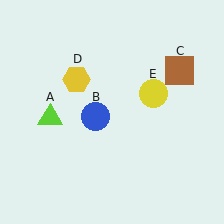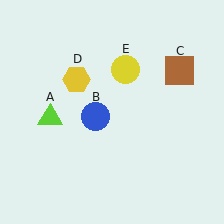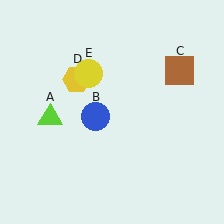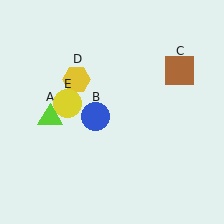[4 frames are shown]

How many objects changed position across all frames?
1 object changed position: yellow circle (object E).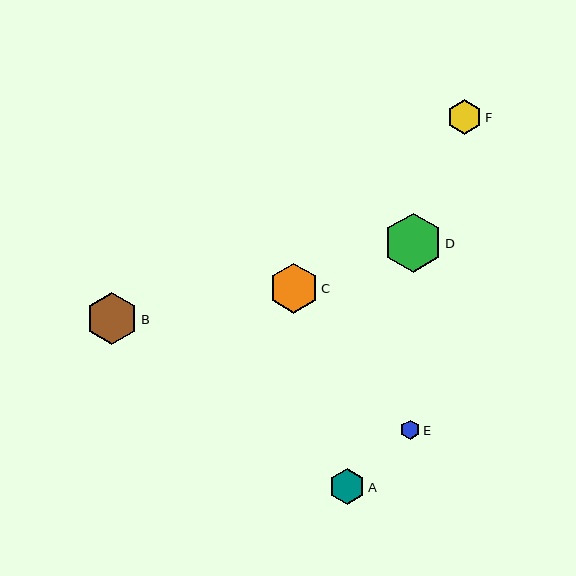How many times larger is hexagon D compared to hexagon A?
Hexagon D is approximately 1.6 times the size of hexagon A.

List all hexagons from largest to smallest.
From largest to smallest: D, B, C, A, F, E.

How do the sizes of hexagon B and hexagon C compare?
Hexagon B and hexagon C are approximately the same size.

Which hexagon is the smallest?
Hexagon E is the smallest with a size of approximately 20 pixels.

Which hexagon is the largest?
Hexagon D is the largest with a size of approximately 59 pixels.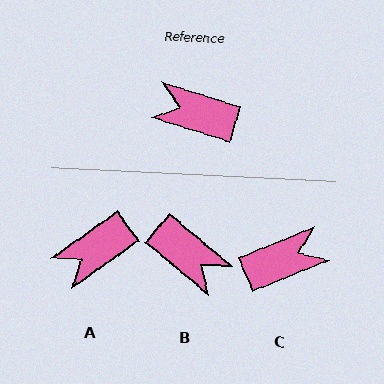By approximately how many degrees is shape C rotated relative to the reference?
Approximately 140 degrees clockwise.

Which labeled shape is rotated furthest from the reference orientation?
B, about 158 degrees away.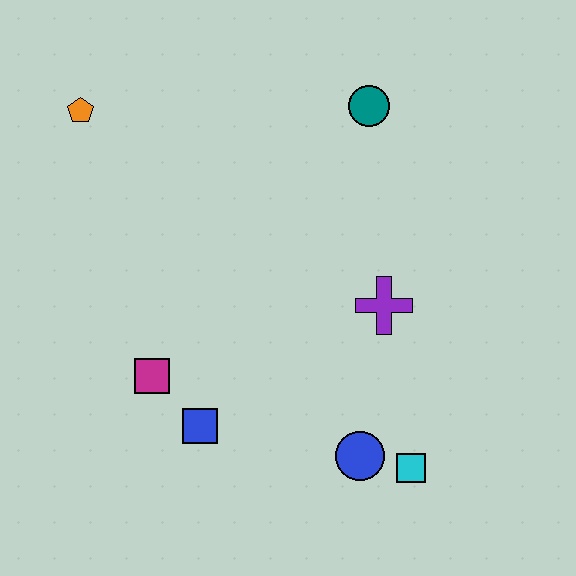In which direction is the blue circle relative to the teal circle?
The blue circle is below the teal circle.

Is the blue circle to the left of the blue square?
No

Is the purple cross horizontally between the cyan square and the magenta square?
Yes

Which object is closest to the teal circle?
The purple cross is closest to the teal circle.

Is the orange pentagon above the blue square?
Yes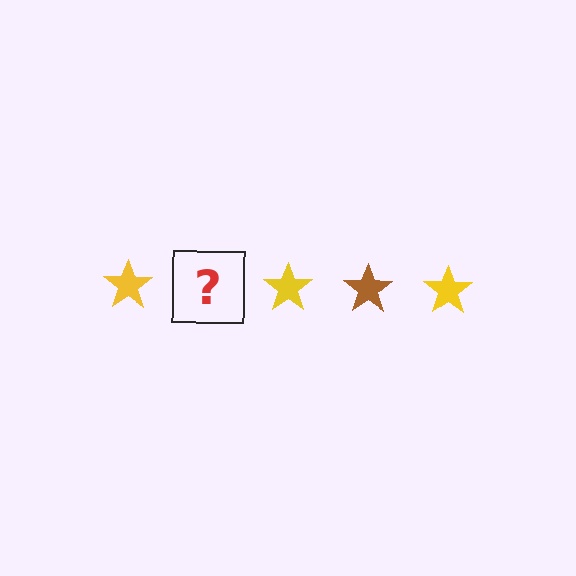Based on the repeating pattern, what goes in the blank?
The blank should be a brown star.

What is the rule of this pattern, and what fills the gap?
The rule is that the pattern cycles through yellow, brown stars. The gap should be filled with a brown star.